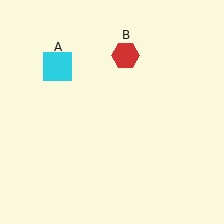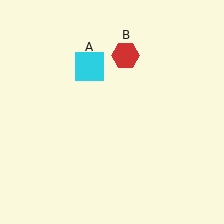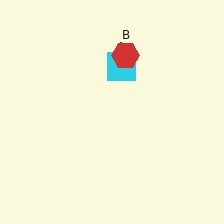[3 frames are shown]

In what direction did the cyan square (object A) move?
The cyan square (object A) moved right.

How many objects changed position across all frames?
1 object changed position: cyan square (object A).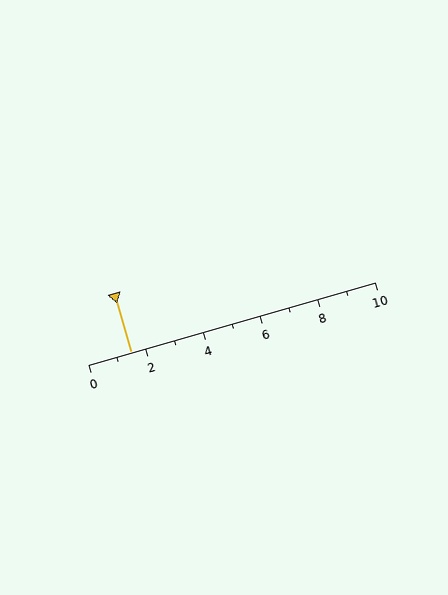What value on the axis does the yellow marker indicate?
The marker indicates approximately 1.5.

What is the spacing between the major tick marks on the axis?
The major ticks are spaced 2 apart.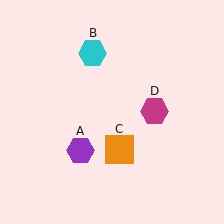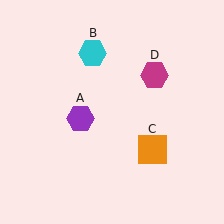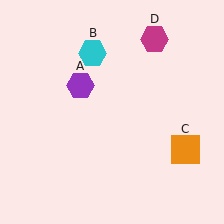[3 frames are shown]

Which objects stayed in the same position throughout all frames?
Cyan hexagon (object B) remained stationary.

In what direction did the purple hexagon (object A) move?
The purple hexagon (object A) moved up.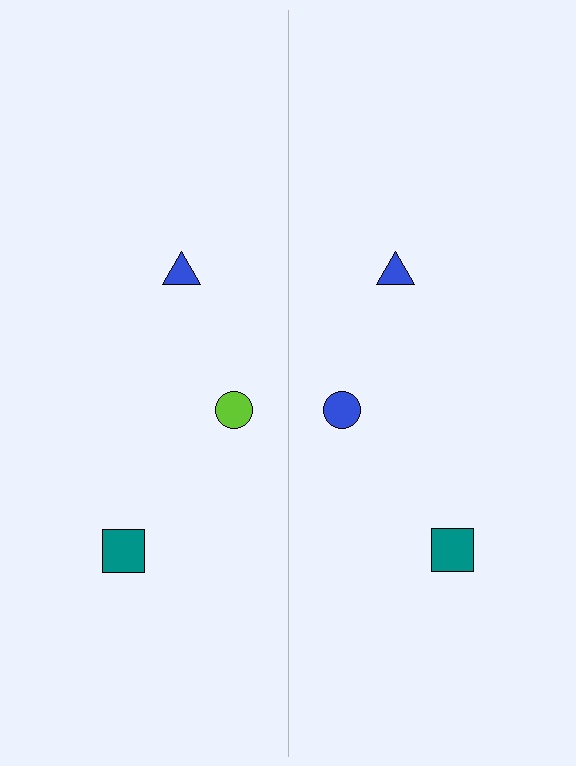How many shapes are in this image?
There are 6 shapes in this image.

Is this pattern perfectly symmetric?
No, the pattern is not perfectly symmetric. The blue circle on the right side breaks the symmetry — its mirror counterpart is lime.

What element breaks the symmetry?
The blue circle on the right side breaks the symmetry — its mirror counterpart is lime.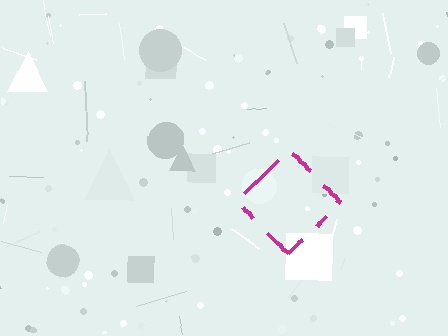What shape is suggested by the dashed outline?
The dashed outline suggests a diamond.